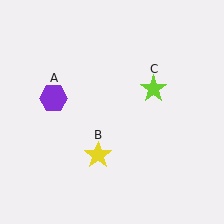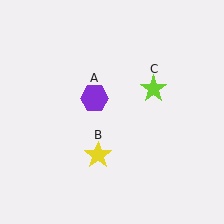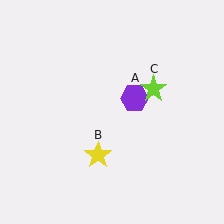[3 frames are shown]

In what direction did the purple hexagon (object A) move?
The purple hexagon (object A) moved right.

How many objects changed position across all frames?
1 object changed position: purple hexagon (object A).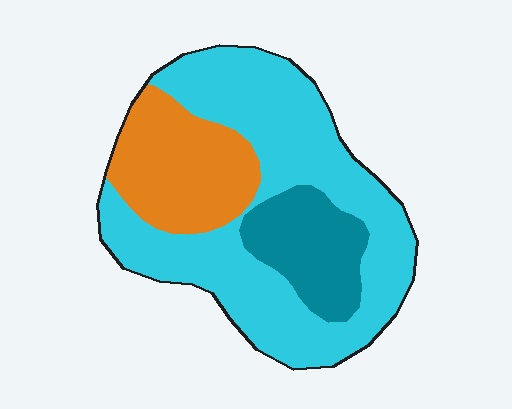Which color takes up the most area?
Cyan, at roughly 60%.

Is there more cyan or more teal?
Cyan.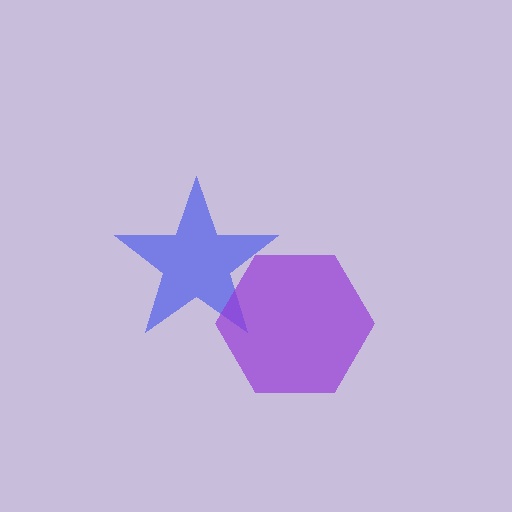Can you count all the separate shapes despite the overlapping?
Yes, there are 2 separate shapes.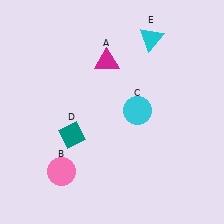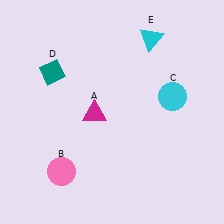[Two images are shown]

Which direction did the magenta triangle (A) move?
The magenta triangle (A) moved down.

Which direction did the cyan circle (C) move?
The cyan circle (C) moved right.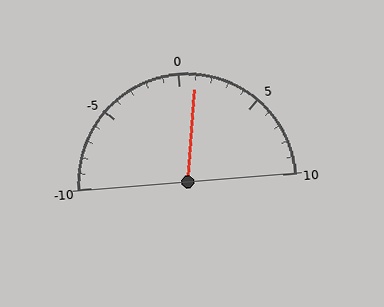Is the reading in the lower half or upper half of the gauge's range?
The reading is in the upper half of the range (-10 to 10).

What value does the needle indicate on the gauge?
The needle indicates approximately 1.